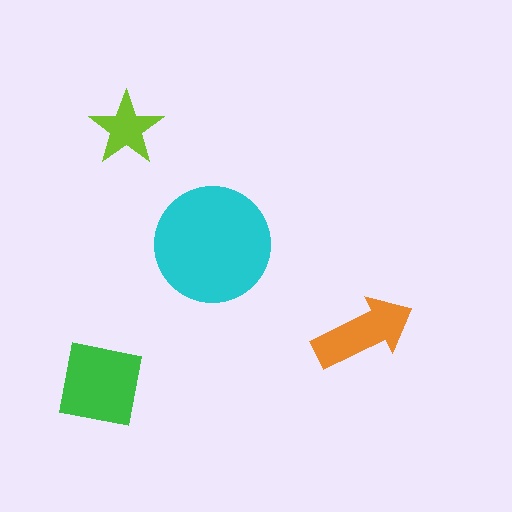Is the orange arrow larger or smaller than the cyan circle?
Smaller.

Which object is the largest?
The cyan circle.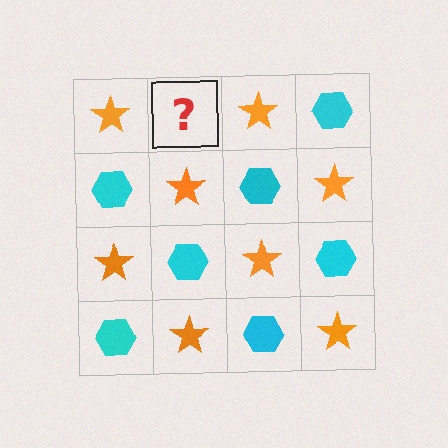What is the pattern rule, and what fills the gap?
The rule is that it alternates orange star and cyan hexagon in a checkerboard pattern. The gap should be filled with a cyan hexagon.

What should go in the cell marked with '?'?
The missing cell should contain a cyan hexagon.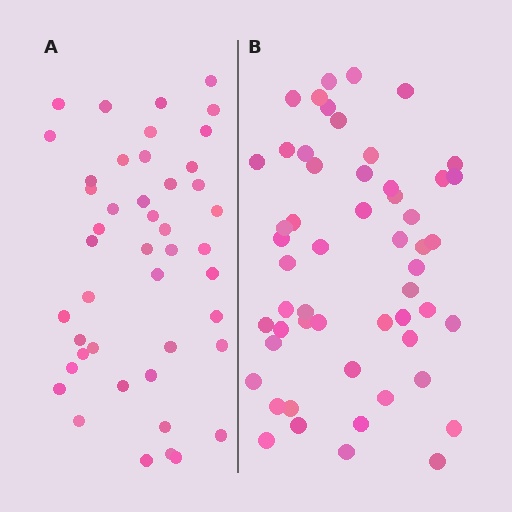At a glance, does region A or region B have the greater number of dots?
Region B (the right region) has more dots.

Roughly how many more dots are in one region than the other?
Region B has roughly 8 or so more dots than region A.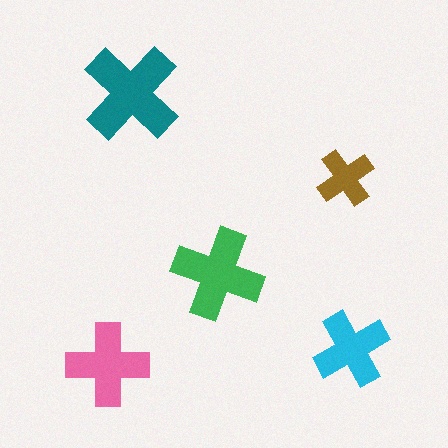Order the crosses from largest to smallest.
the teal one, the green one, the pink one, the cyan one, the brown one.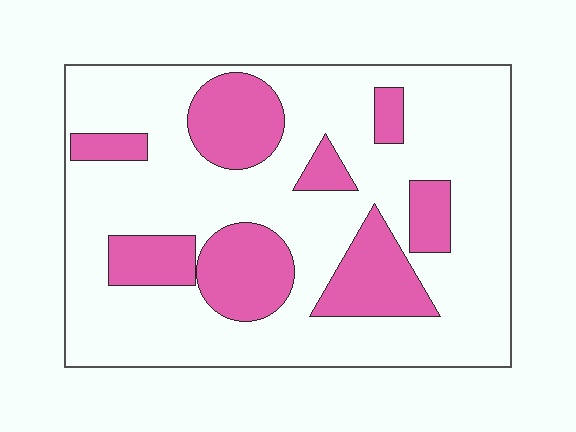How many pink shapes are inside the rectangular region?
8.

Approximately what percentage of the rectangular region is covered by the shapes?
Approximately 25%.